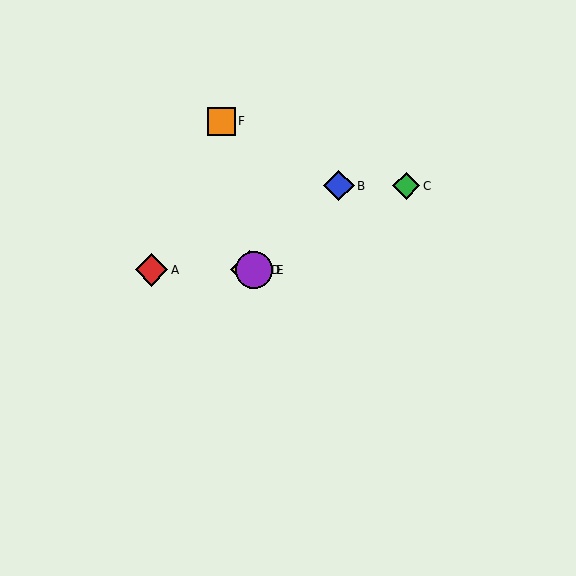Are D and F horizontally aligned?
No, D is at y≈270 and F is at y≈121.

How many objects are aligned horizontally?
3 objects (A, D, E) are aligned horizontally.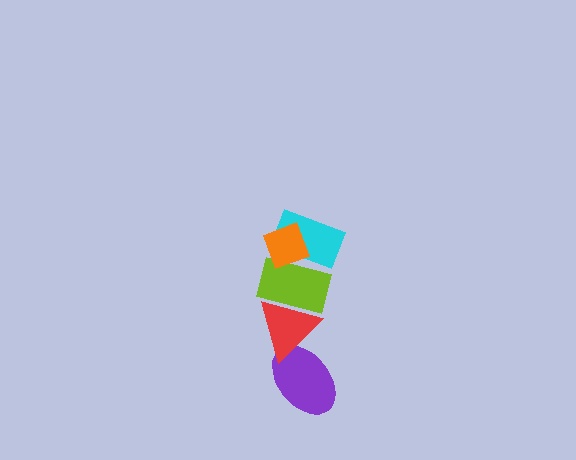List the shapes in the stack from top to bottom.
From top to bottom: the orange diamond, the cyan rectangle, the lime rectangle, the red triangle, the purple ellipse.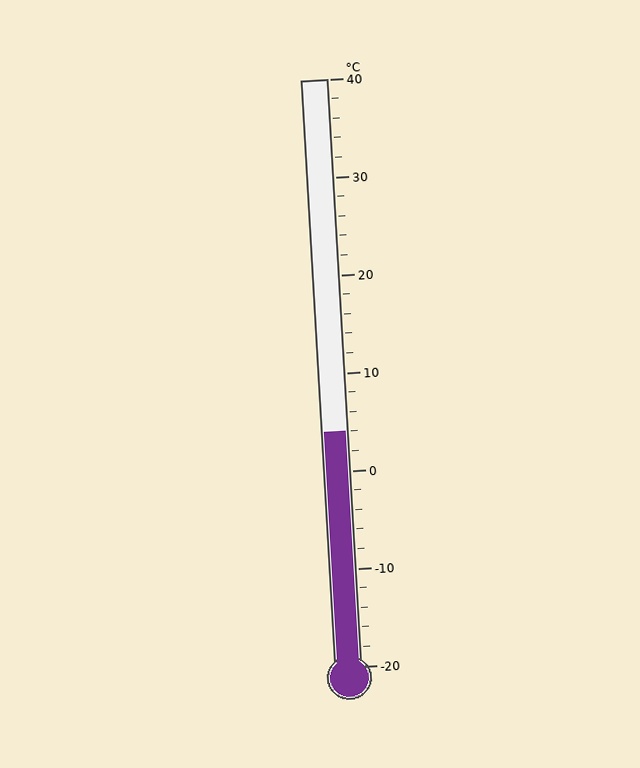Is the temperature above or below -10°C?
The temperature is above -10°C.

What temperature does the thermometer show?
The thermometer shows approximately 4°C.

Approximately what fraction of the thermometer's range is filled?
The thermometer is filled to approximately 40% of its range.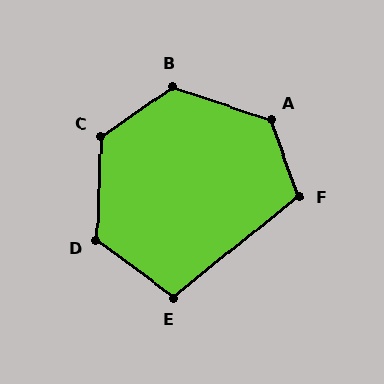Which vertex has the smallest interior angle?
E, at approximately 104 degrees.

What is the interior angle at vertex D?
Approximately 124 degrees (obtuse).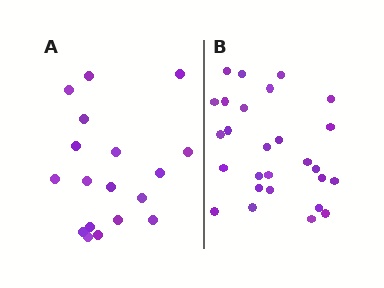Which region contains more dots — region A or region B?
Region B (the right region) has more dots.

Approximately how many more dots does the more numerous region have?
Region B has roughly 8 or so more dots than region A.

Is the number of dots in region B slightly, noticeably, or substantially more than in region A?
Region B has substantially more. The ratio is roughly 1.5 to 1.